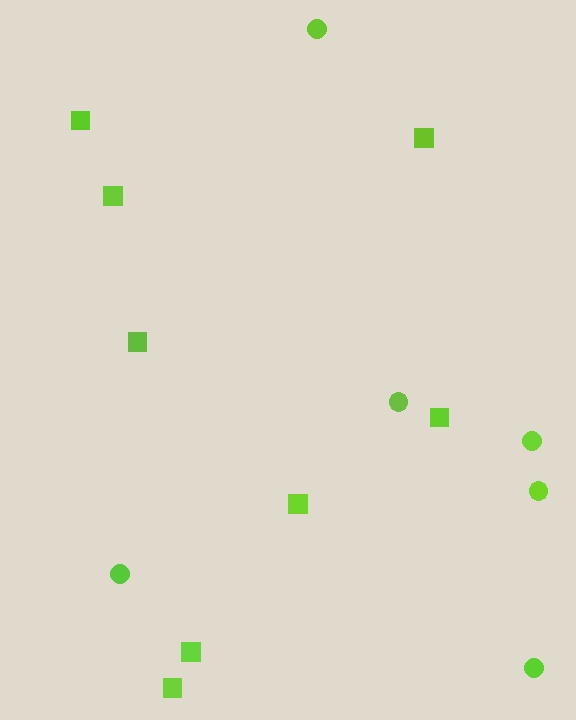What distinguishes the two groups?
There are 2 groups: one group of circles (6) and one group of squares (8).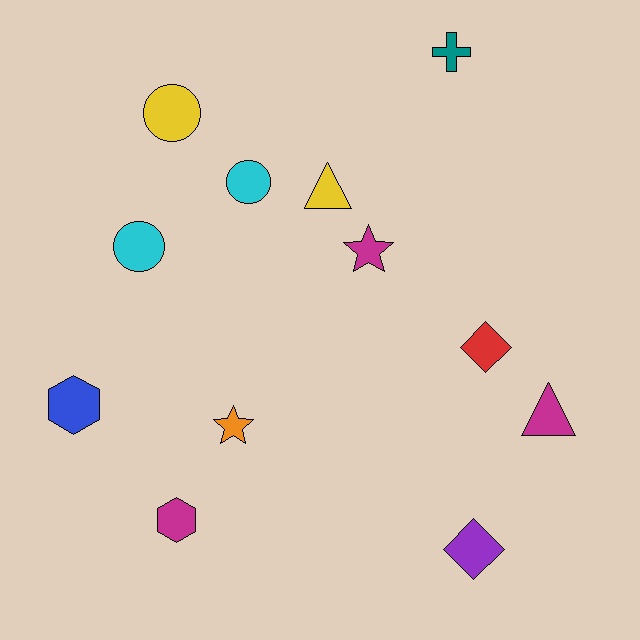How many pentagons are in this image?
There are no pentagons.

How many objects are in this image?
There are 12 objects.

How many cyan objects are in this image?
There are 2 cyan objects.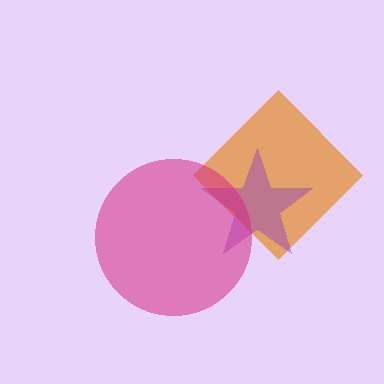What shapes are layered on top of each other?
The layered shapes are: an orange diamond, a purple star, a magenta circle.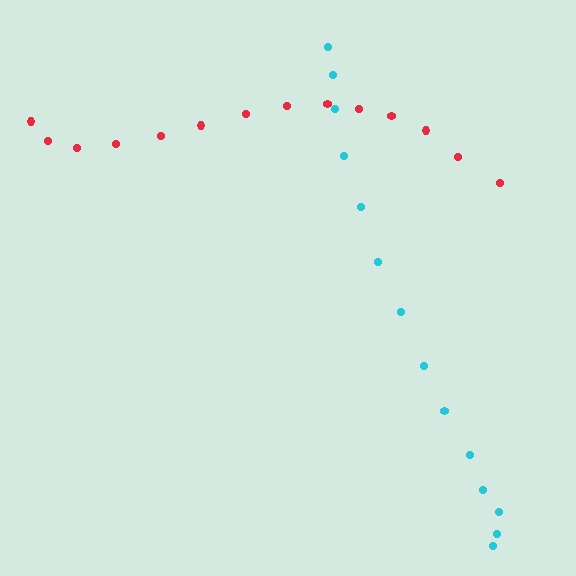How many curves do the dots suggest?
There are 2 distinct paths.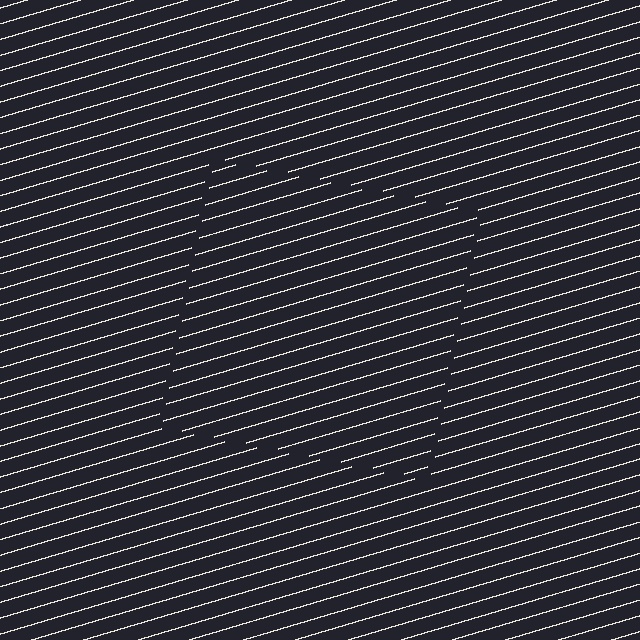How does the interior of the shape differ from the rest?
The interior of the shape contains the same grating, shifted by half a period — the contour is defined by the phase discontinuity where line-ends from the inner and outer gratings abut.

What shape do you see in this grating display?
An illusory square. The interior of the shape contains the same grating, shifted by half a period — the contour is defined by the phase discontinuity where line-ends from the inner and outer gratings abut.